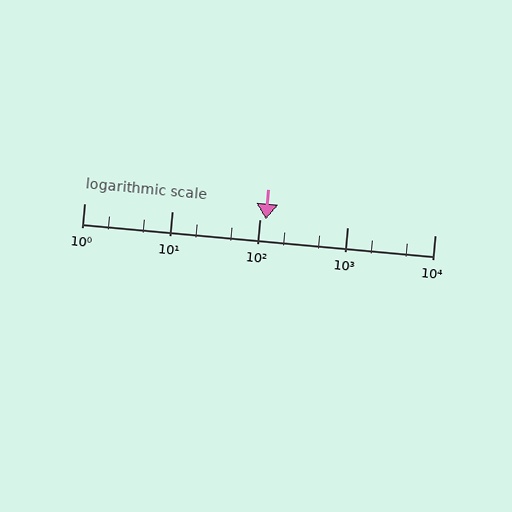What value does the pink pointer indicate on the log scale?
The pointer indicates approximately 120.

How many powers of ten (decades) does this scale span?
The scale spans 4 decades, from 1 to 10000.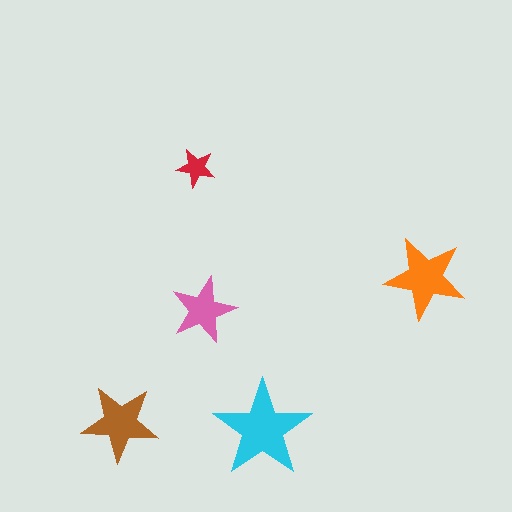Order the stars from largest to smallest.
the cyan one, the orange one, the brown one, the pink one, the red one.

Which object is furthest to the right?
The orange star is rightmost.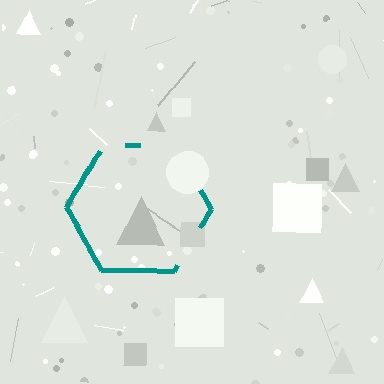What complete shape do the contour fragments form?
The contour fragments form a hexagon.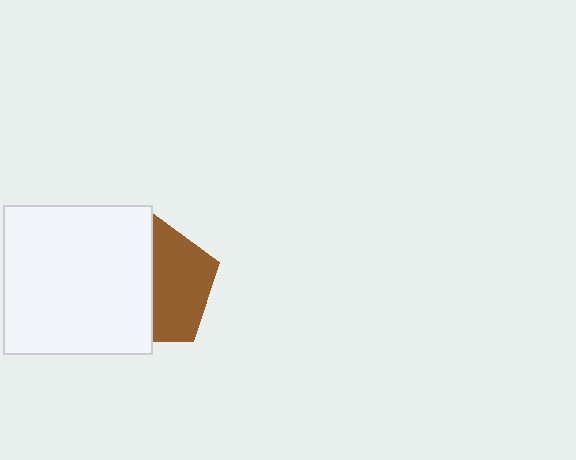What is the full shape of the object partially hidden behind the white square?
The partially hidden object is a brown pentagon.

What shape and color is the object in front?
The object in front is a white square.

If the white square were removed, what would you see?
You would see the complete brown pentagon.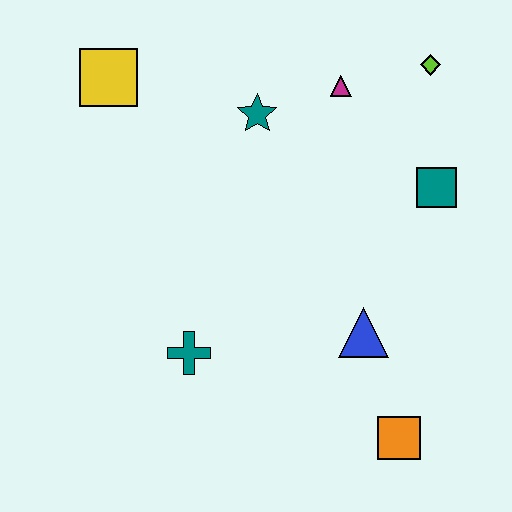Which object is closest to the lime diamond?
The magenta triangle is closest to the lime diamond.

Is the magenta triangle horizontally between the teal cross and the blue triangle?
Yes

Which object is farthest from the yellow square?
The orange square is farthest from the yellow square.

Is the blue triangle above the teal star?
No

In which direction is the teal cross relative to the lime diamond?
The teal cross is below the lime diamond.